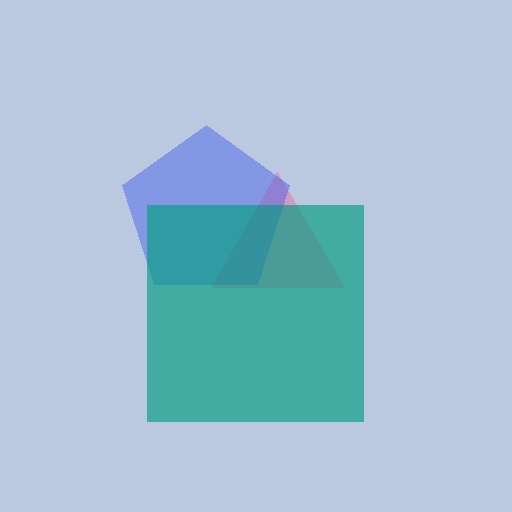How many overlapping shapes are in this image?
There are 3 overlapping shapes in the image.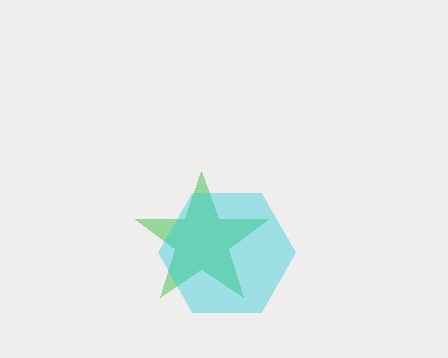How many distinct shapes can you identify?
There are 2 distinct shapes: a green star, a cyan hexagon.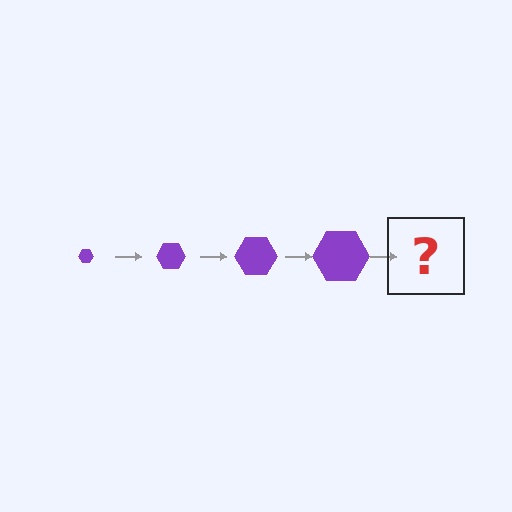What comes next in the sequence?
The next element should be a purple hexagon, larger than the previous one.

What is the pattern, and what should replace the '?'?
The pattern is that the hexagon gets progressively larger each step. The '?' should be a purple hexagon, larger than the previous one.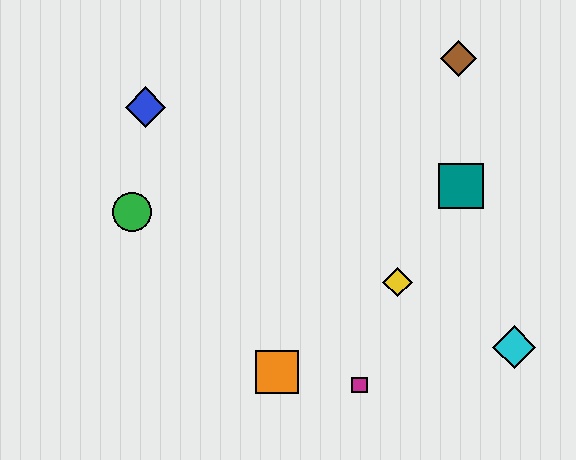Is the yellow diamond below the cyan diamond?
No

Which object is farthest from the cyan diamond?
The blue diamond is farthest from the cyan diamond.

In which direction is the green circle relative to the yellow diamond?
The green circle is to the left of the yellow diamond.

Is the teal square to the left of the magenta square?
No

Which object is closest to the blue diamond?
The green circle is closest to the blue diamond.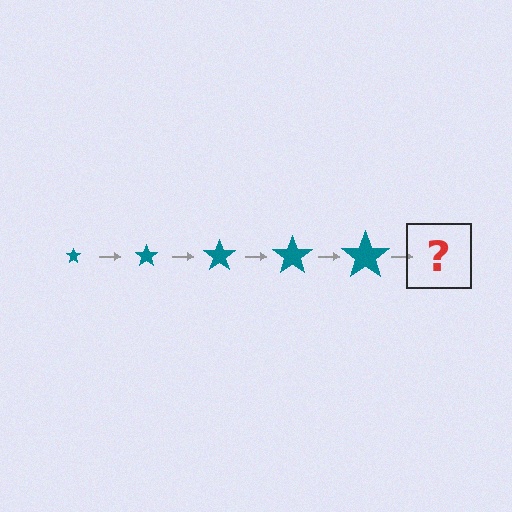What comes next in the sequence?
The next element should be a teal star, larger than the previous one.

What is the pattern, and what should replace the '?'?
The pattern is that the star gets progressively larger each step. The '?' should be a teal star, larger than the previous one.